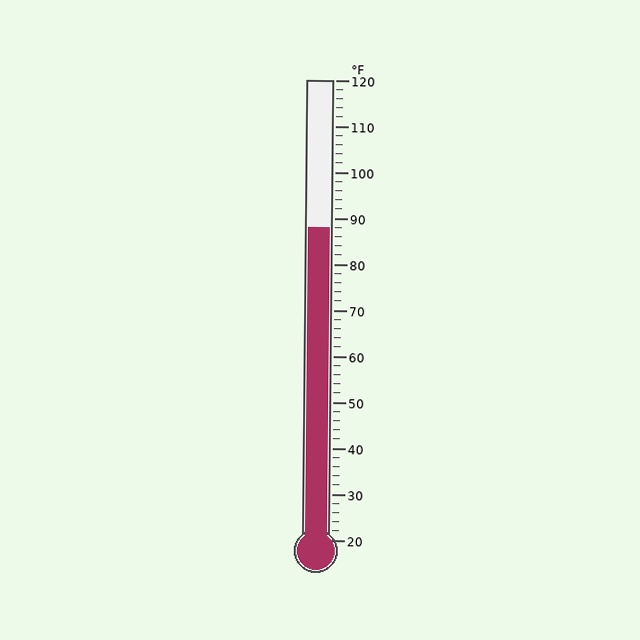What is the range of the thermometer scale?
The thermometer scale ranges from 20°F to 120°F.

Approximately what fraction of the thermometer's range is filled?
The thermometer is filled to approximately 70% of its range.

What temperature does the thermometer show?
The thermometer shows approximately 88°F.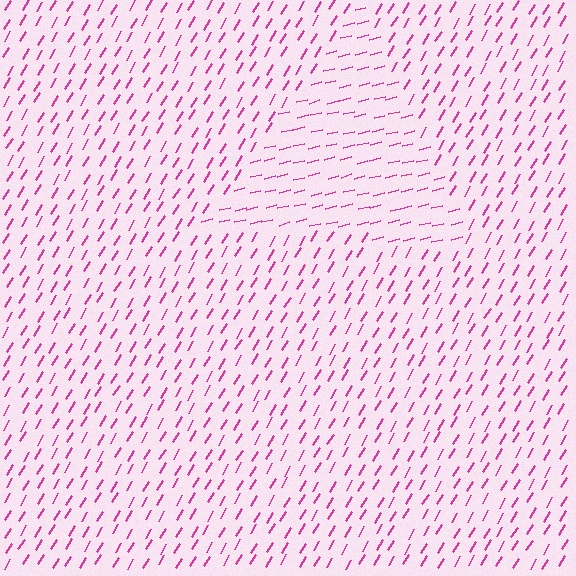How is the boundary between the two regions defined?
The boundary is defined purely by a change in line orientation (approximately 45 degrees difference). All lines are the same color and thickness.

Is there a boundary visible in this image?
Yes, there is a texture boundary formed by a change in line orientation.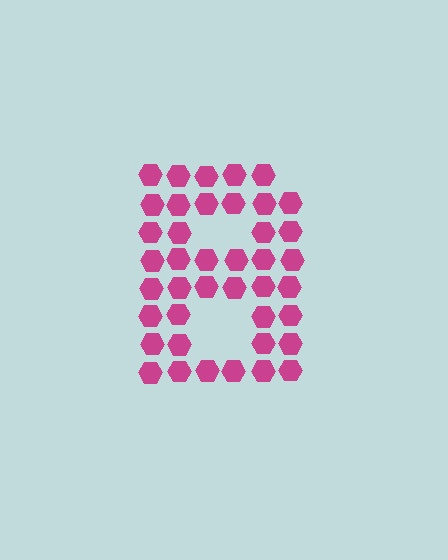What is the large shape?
The large shape is the letter B.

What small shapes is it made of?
It is made of small hexagons.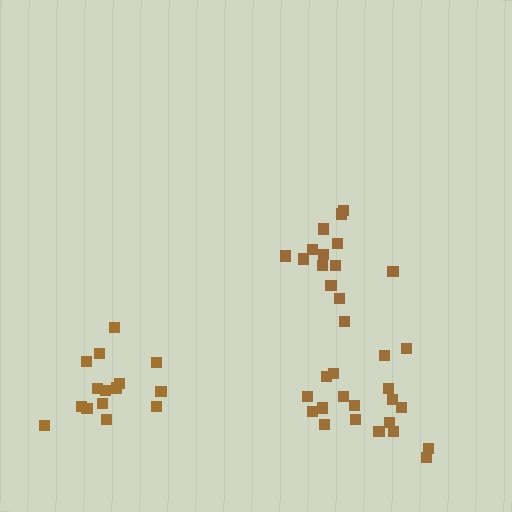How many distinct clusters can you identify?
There are 3 distinct clusters.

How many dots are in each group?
Group 1: 14 dots, Group 2: 15 dots, Group 3: 19 dots (48 total).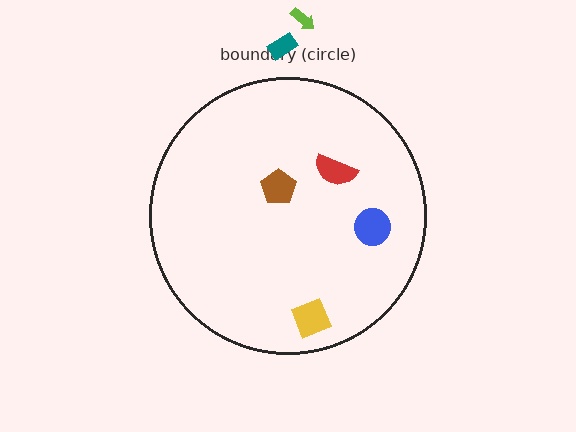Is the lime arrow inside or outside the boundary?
Outside.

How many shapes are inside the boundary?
4 inside, 2 outside.